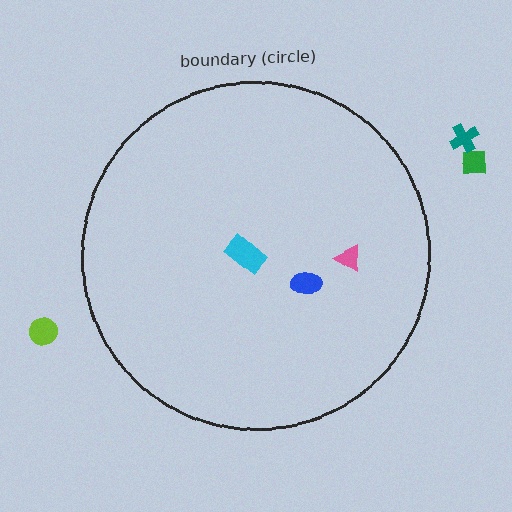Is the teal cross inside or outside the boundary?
Outside.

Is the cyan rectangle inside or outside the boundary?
Inside.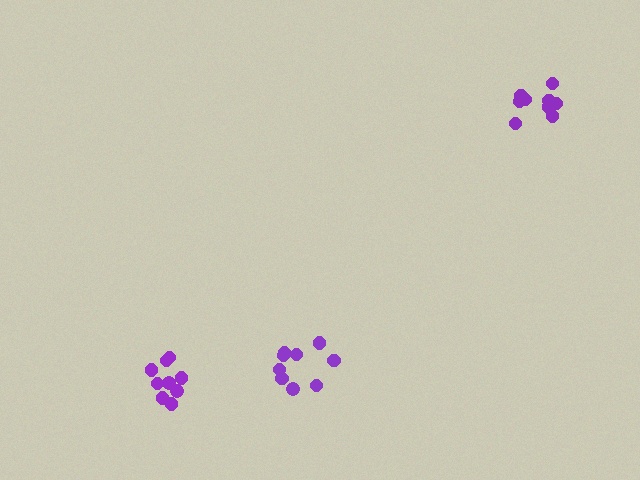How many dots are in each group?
Group 1: 9 dots, Group 2: 9 dots, Group 3: 9 dots (27 total).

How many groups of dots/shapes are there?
There are 3 groups.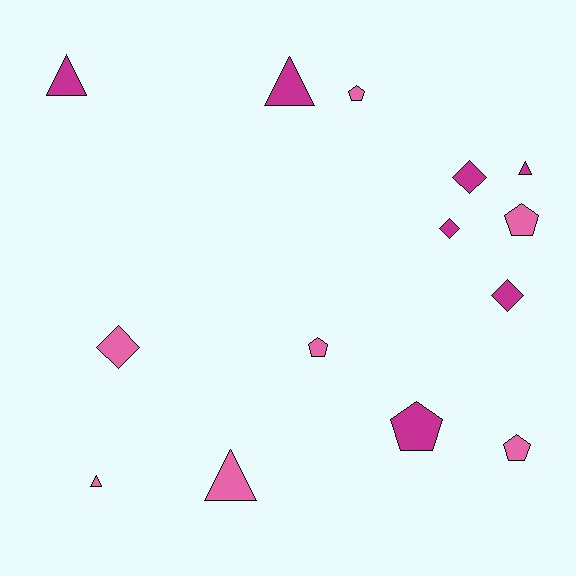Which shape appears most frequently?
Triangle, with 5 objects.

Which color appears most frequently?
Magenta, with 7 objects.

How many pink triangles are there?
There are 2 pink triangles.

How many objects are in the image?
There are 14 objects.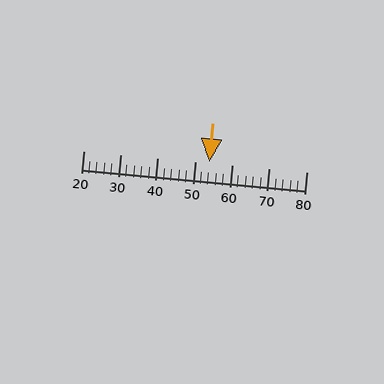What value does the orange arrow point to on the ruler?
The orange arrow points to approximately 54.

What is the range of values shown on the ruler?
The ruler shows values from 20 to 80.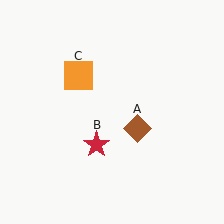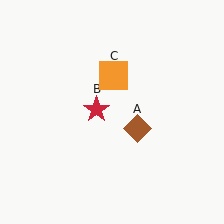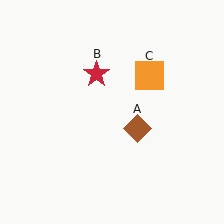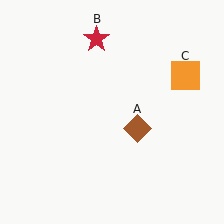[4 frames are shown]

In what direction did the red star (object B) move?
The red star (object B) moved up.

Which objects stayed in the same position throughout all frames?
Brown diamond (object A) remained stationary.